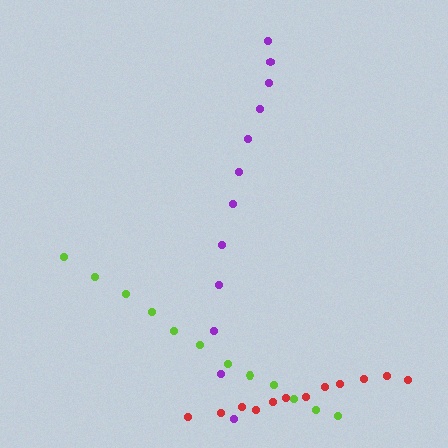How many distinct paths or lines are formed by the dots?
There are 3 distinct paths.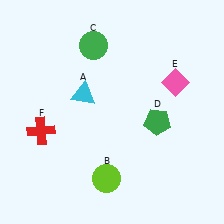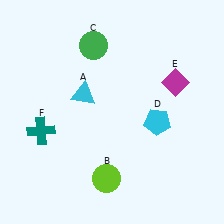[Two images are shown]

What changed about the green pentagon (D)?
In Image 1, D is green. In Image 2, it changed to cyan.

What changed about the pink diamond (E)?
In Image 1, E is pink. In Image 2, it changed to magenta.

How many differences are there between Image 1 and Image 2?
There are 3 differences between the two images.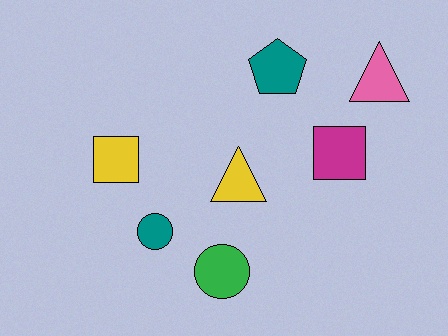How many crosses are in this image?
There are no crosses.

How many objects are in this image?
There are 7 objects.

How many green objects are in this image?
There is 1 green object.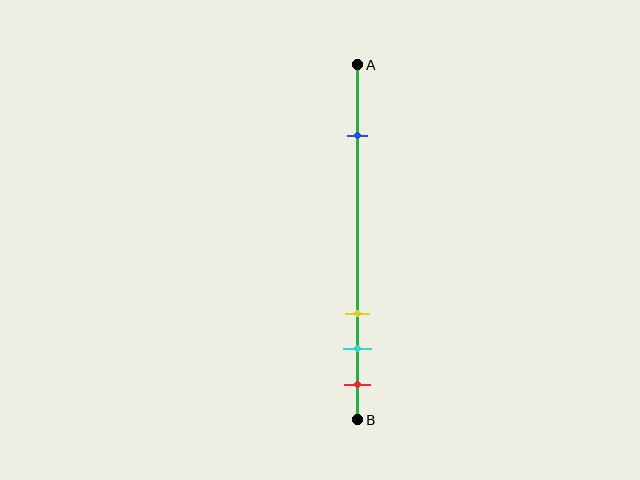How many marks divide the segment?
There are 4 marks dividing the segment.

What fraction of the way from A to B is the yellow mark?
The yellow mark is approximately 70% (0.7) of the way from A to B.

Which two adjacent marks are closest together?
The cyan and red marks are the closest adjacent pair.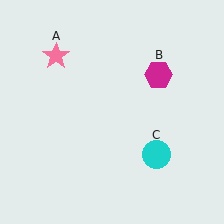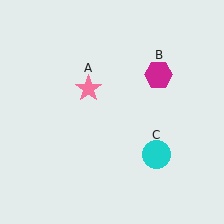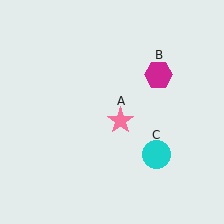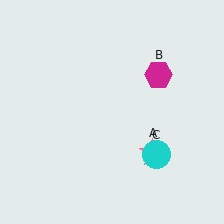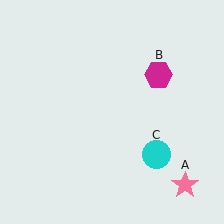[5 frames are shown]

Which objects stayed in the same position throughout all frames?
Magenta hexagon (object B) and cyan circle (object C) remained stationary.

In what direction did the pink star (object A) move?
The pink star (object A) moved down and to the right.